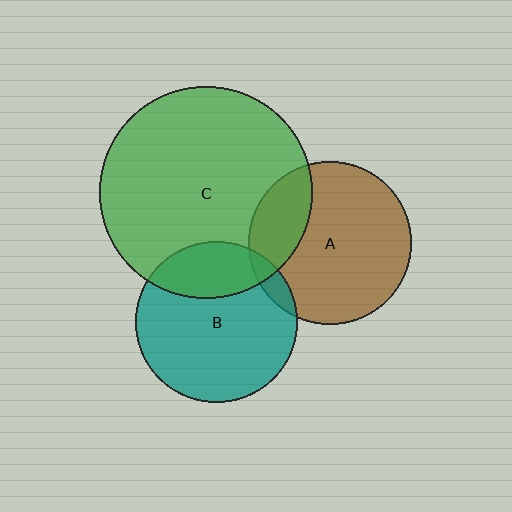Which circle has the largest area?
Circle C (green).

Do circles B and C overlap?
Yes.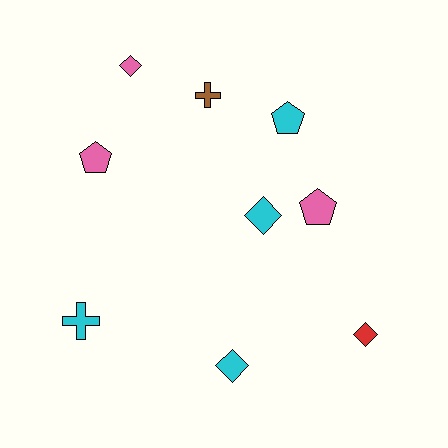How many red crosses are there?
There are no red crosses.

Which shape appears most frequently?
Diamond, with 4 objects.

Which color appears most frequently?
Cyan, with 4 objects.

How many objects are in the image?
There are 9 objects.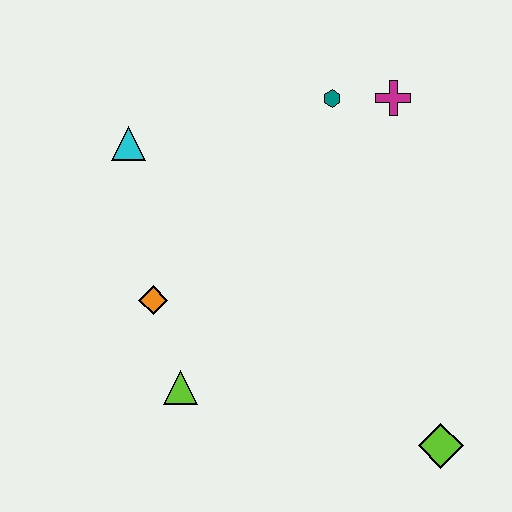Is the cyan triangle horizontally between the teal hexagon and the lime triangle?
No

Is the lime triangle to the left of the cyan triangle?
No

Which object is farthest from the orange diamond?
The lime diamond is farthest from the orange diamond.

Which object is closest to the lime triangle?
The orange diamond is closest to the lime triangle.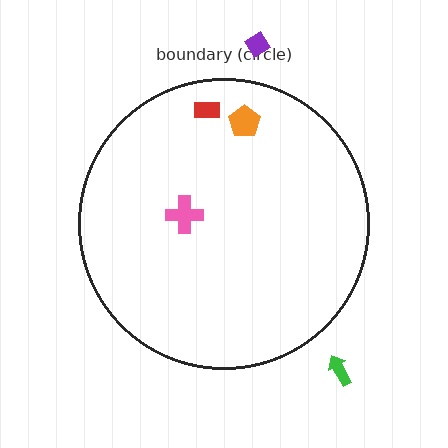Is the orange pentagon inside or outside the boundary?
Inside.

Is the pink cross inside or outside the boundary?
Inside.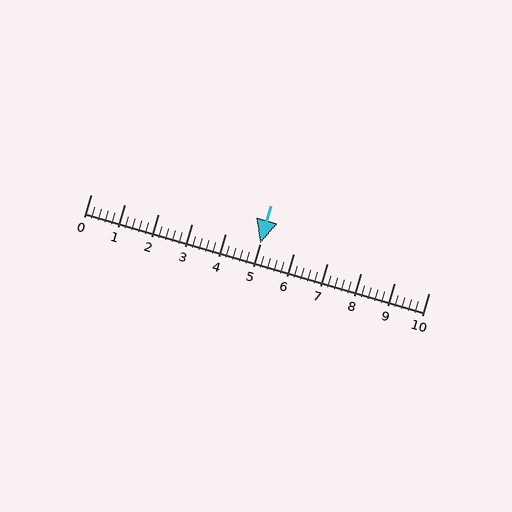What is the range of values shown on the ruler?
The ruler shows values from 0 to 10.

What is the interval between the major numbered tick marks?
The major tick marks are spaced 1 units apart.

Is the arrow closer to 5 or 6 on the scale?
The arrow is closer to 5.